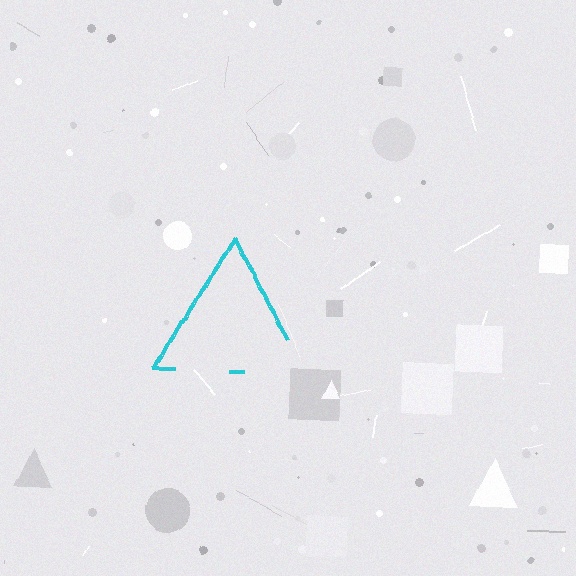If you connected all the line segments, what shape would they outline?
They would outline a triangle.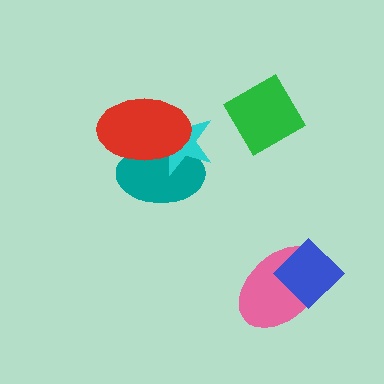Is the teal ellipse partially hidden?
Yes, it is partially covered by another shape.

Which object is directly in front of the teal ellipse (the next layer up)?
The cyan star is directly in front of the teal ellipse.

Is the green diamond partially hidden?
No, no other shape covers it.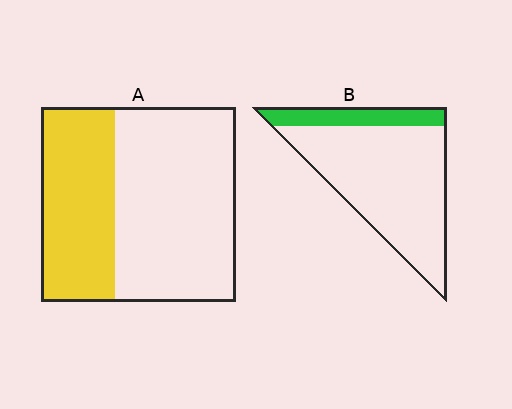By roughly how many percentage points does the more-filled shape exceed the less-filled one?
By roughly 20 percentage points (A over B).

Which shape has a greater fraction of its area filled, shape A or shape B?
Shape A.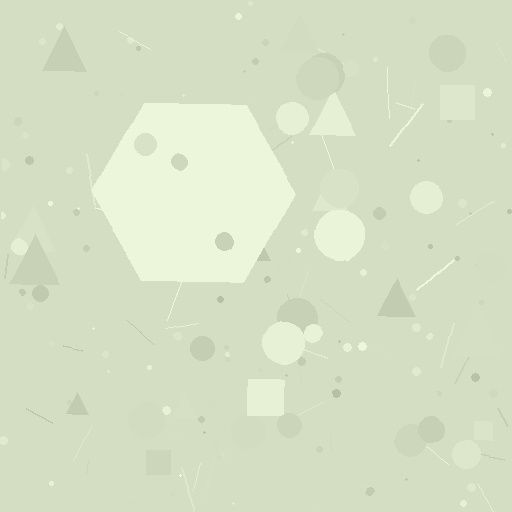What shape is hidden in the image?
A hexagon is hidden in the image.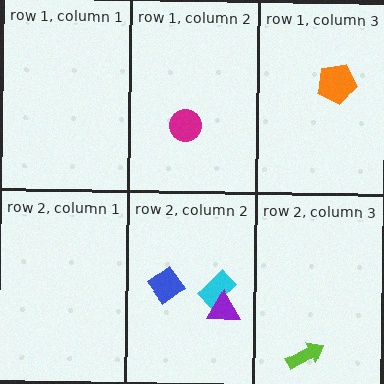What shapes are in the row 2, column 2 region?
The cyan rectangle, the purple triangle, the blue diamond.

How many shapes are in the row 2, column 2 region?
3.